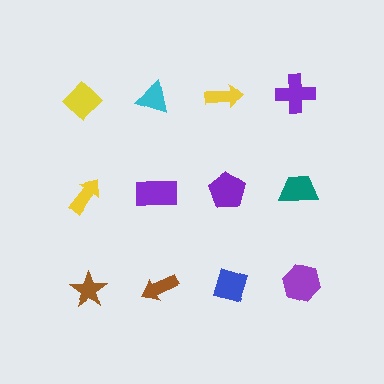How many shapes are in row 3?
4 shapes.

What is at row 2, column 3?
A purple pentagon.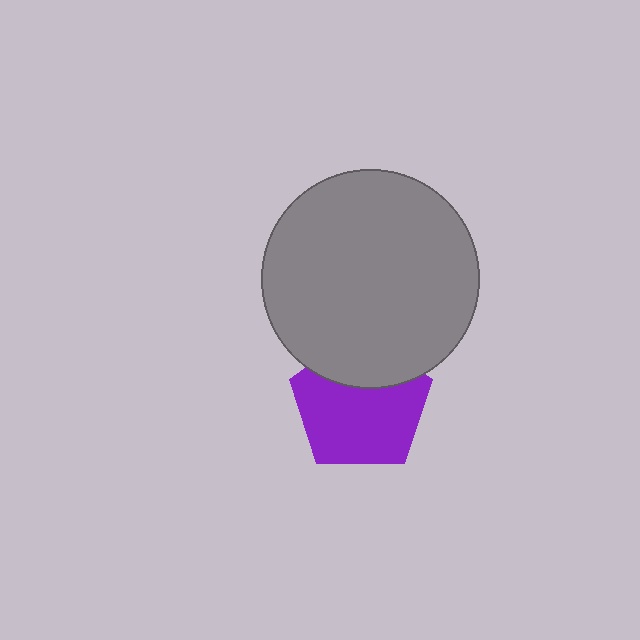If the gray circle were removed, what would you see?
You would see the complete purple pentagon.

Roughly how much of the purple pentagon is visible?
Most of it is visible (roughly 70%).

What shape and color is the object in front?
The object in front is a gray circle.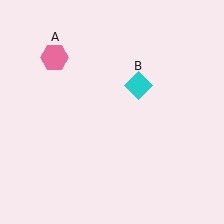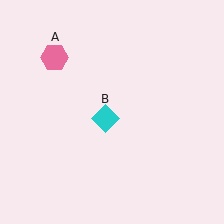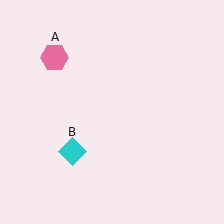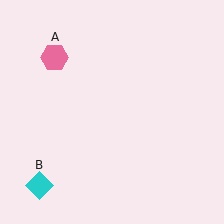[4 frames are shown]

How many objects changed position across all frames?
1 object changed position: cyan diamond (object B).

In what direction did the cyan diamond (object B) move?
The cyan diamond (object B) moved down and to the left.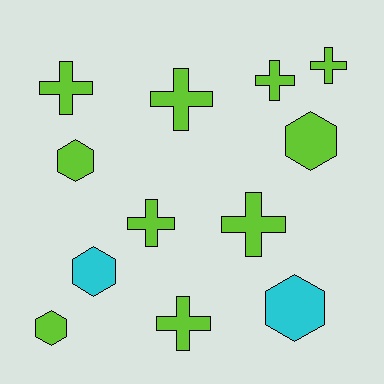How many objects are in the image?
There are 12 objects.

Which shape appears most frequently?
Cross, with 7 objects.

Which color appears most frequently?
Lime, with 10 objects.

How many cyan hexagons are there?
There are 2 cyan hexagons.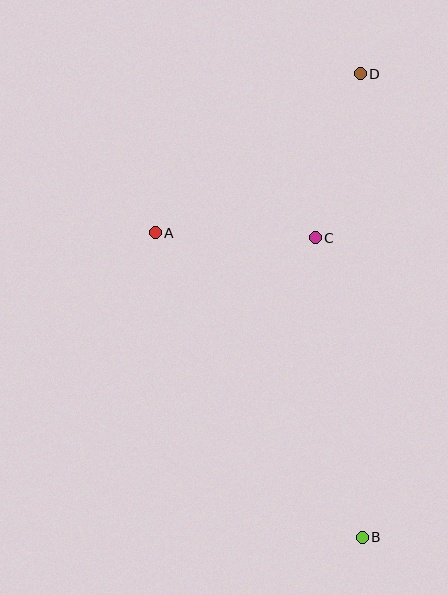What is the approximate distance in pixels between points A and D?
The distance between A and D is approximately 259 pixels.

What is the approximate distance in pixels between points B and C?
The distance between B and C is approximately 304 pixels.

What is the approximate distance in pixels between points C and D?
The distance between C and D is approximately 170 pixels.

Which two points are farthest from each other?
Points B and D are farthest from each other.